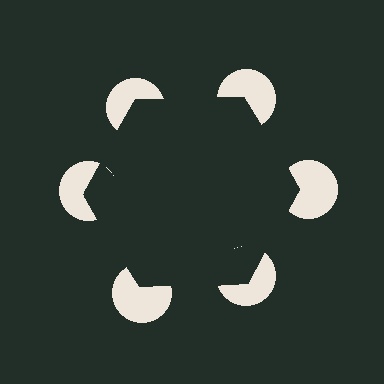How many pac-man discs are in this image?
There are 6 — one at each vertex of the illusory hexagon.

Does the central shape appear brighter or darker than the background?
It typically appears slightly darker than the background, even though no actual brightness change is drawn.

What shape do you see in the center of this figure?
An illusory hexagon — its edges are inferred from the aligned wedge cuts in the pac-man discs, not physically drawn.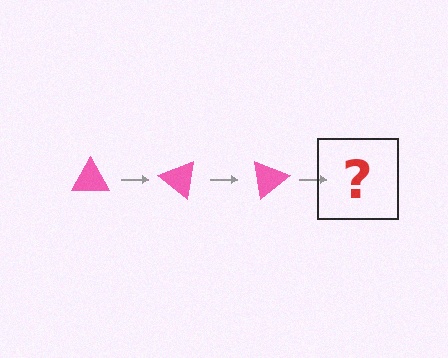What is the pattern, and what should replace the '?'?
The pattern is that the triangle rotates 40 degrees each step. The '?' should be a pink triangle rotated 120 degrees.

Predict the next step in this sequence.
The next step is a pink triangle rotated 120 degrees.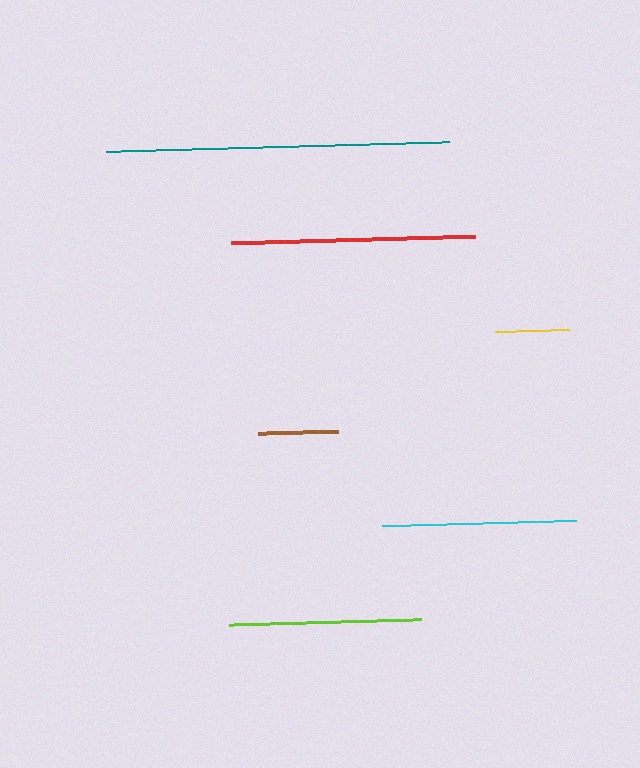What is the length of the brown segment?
The brown segment is approximately 80 pixels long.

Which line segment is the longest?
The teal line is the longest at approximately 343 pixels.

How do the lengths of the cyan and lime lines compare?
The cyan and lime lines are approximately the same length.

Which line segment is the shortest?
The yellow line is the shortest at approximately 74 pixels.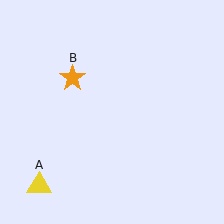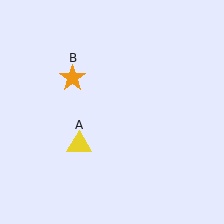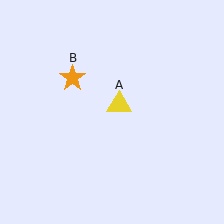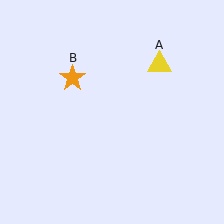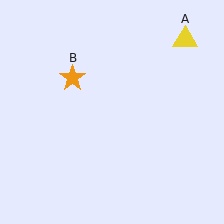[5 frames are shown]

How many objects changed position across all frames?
1 object changed position: yellow triangle (object A).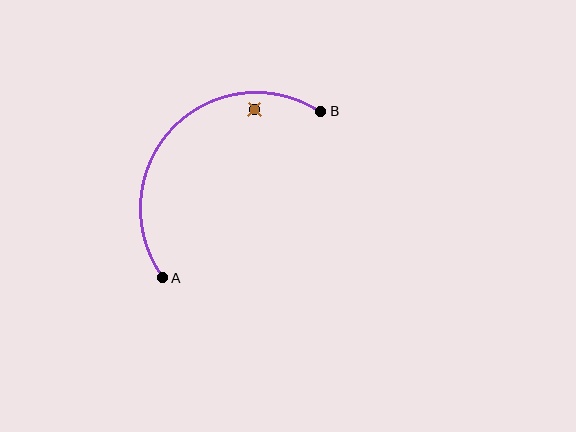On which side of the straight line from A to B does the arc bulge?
The arc bulges above and to the left of the straight line connecting A and B.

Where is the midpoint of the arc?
The arc midpoint is the point on the curve farthest from the straight line joining A and B. It sits above and to the left of that line.